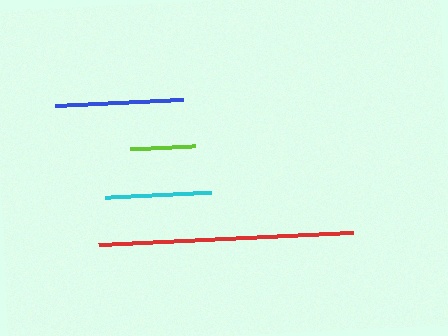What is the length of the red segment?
The red segment is approximately 255 pixels long.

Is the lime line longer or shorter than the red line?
The red line is longer than the lime line.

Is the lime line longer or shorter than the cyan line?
The cyan line is longer than the lime line.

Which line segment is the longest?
The red line is the longest at approximately 255 pixels.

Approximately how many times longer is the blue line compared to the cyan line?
The blue line is approximately 1.2 times the length of the cyan line.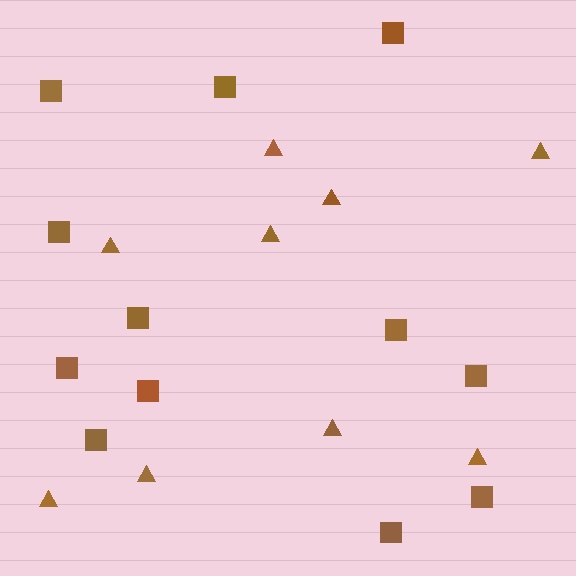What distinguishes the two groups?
There are 2 groups: one group of squares (12) and one group of triangles (9).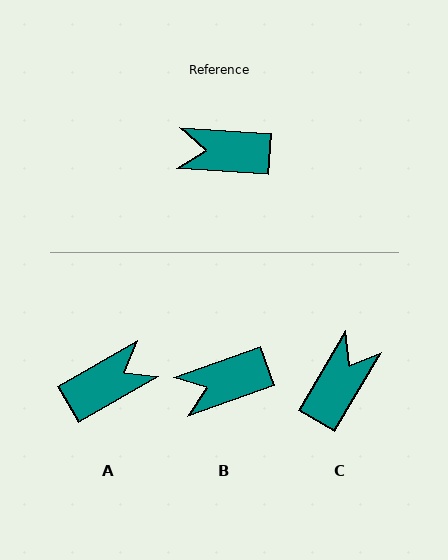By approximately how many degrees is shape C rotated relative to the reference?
Approximately 117 degrees clockwise.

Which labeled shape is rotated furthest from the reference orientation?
A, about 147 degrees away.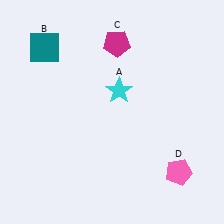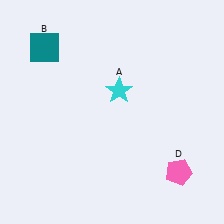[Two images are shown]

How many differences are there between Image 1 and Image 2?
There is 1 difference between the two images.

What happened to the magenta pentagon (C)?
The magenta pentagon (C) was removed in Image 2. It was in the top-right area of Image 1.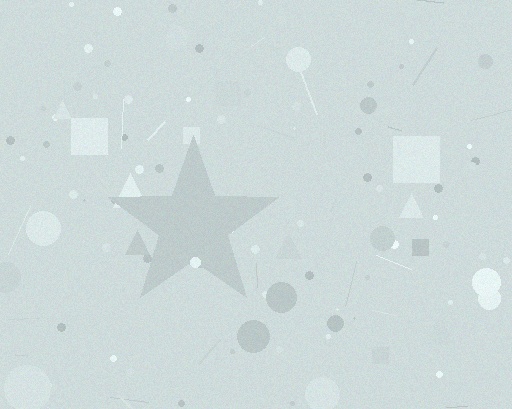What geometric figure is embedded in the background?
A star is embedded in the background.